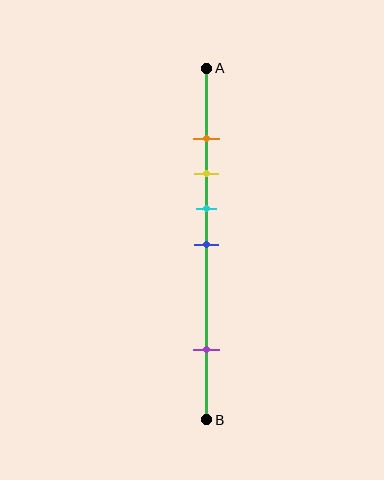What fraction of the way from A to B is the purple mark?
The purple mark is approximately 80% (0.8) of the way from A to B.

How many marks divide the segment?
There are 5 marks dividing the segment.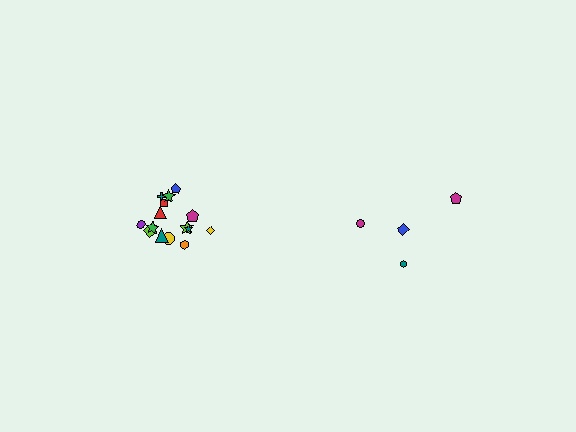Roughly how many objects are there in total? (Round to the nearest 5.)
Roughly 20 objects in total.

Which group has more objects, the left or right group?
The left group.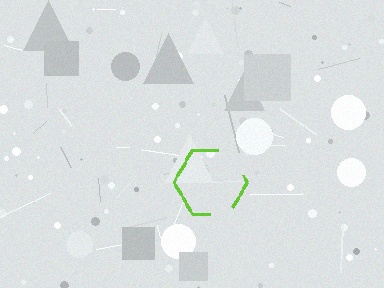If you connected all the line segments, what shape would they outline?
They would outline a hexagon.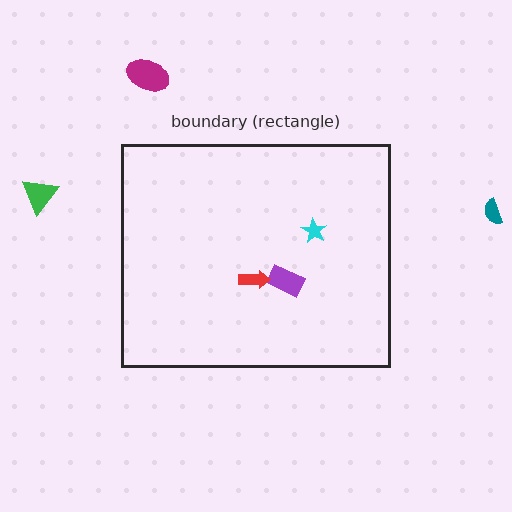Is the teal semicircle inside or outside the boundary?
Outside.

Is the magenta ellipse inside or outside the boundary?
Outside.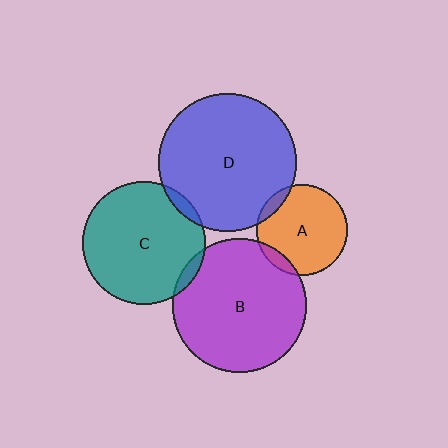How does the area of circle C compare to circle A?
Approximately 1.8 times.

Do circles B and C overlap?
Yes.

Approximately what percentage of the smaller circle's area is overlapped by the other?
Approximately 5%.